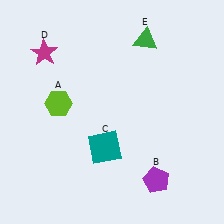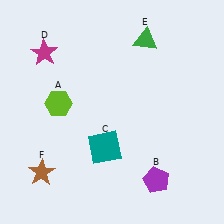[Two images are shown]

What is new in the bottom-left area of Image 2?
A brown star (F) was added in the bottom-left area of Image 2.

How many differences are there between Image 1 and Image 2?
There is 1 difference between the two images.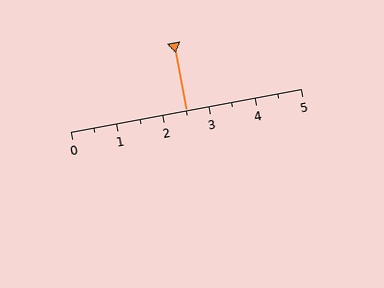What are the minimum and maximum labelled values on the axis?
The axis runs from 0 to 5.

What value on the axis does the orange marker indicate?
The marker indicates approximately 2.5.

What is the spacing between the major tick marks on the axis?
The major ticks are spaced 1 apart.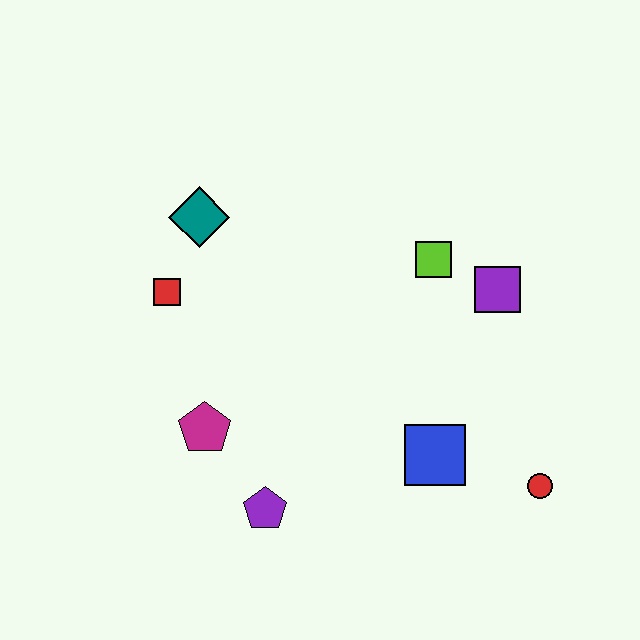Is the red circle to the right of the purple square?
Yes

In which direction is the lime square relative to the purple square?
The lime square is to the left of the purple square.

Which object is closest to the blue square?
The red circle is closest to the blue square.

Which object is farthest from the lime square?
The purple pentagon is farthest from the lime square.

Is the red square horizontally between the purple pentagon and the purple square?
No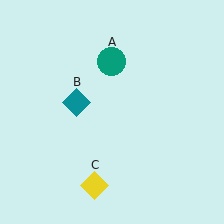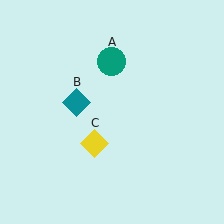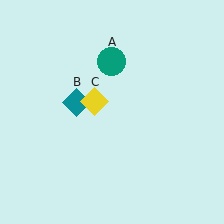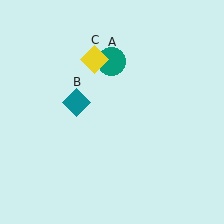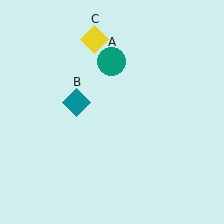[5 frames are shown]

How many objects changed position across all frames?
1 object changed position: yellow diamond (object C).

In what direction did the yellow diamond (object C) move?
The yellow diamond (object C) moved up.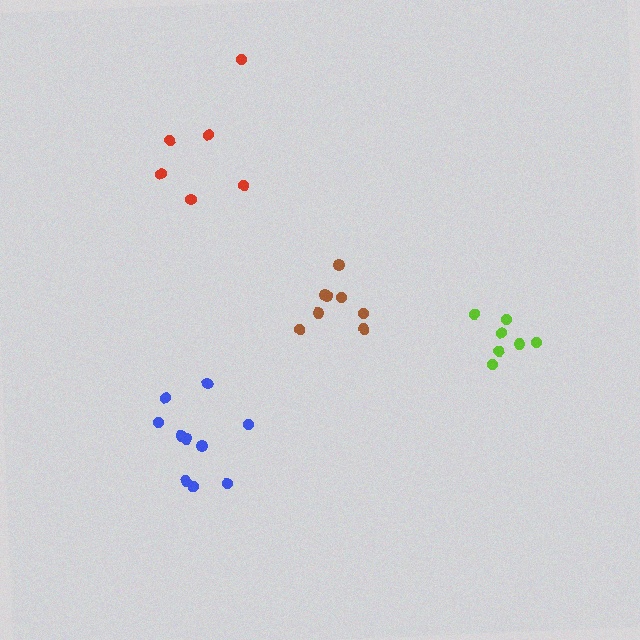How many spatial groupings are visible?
There are 4 spatial groupings.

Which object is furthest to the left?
The blue cluster is leftmost.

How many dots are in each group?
Group 1: 6 dots, Group 2: 11 dots, Group 3: 7 dots, Group 4: 8 dots (32 total).